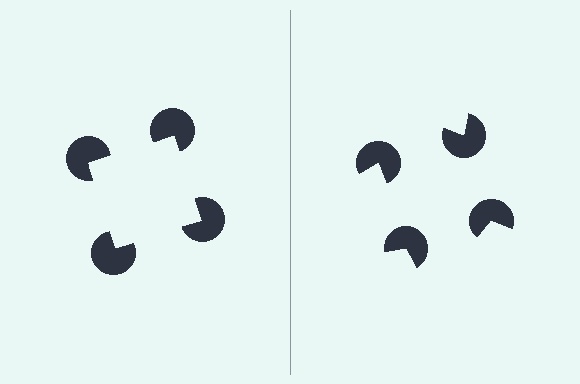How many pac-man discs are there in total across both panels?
8 — 4 on each side.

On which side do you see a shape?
An illusory square appears on the left side. On the right side the wedge cuts are rotated, so no coherent shape forms.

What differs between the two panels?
The pac-man discs are positioned identically on both sides; only the wedge orientations differ. On the left they align to a square; on the right they are misaligned.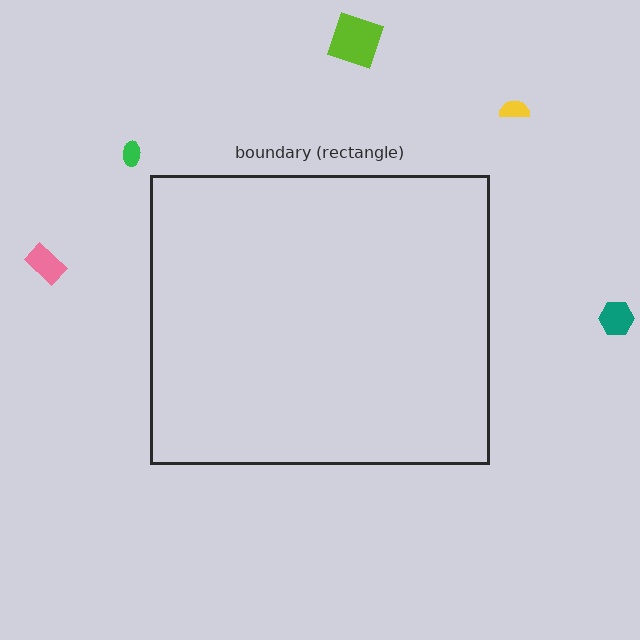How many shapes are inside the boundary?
0 inside, 5 outside.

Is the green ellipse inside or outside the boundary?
Outside.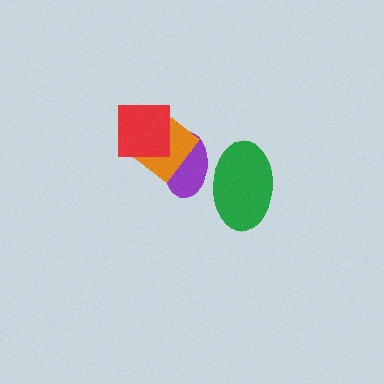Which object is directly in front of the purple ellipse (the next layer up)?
The green ellipse is directly in front of the purple ellipse.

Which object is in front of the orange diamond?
The red square is in front of the orange diamond.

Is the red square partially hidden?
No, no other shape covers it.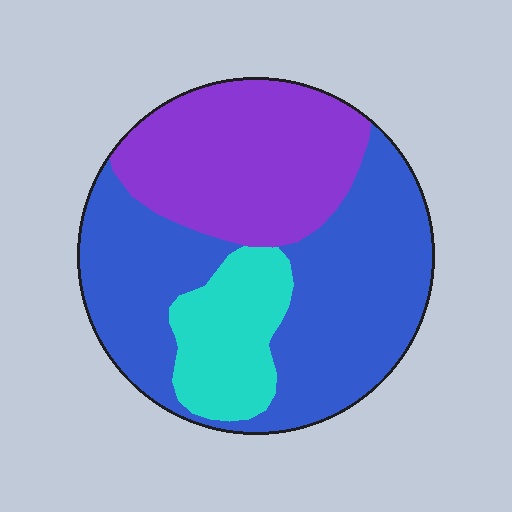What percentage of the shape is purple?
Purple takes up about one third (1/3) of the shape.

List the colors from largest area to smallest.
From largest to smallest: blue, purple, cyan.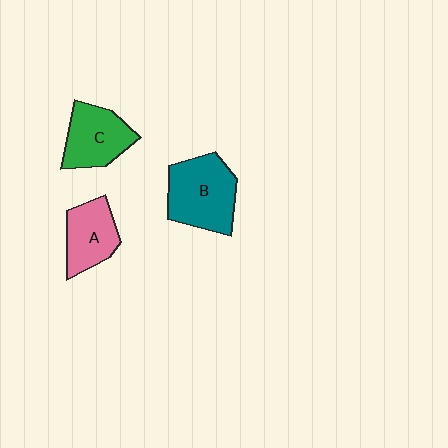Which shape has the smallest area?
Shape A (pink).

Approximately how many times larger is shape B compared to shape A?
Approximately 1.4 times.